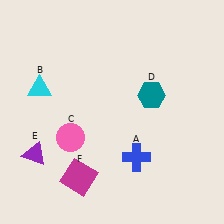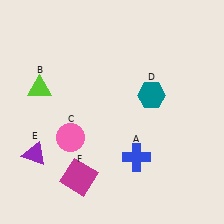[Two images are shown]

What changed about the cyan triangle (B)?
In Image 1, B is cyan. In Image 2, it changed to lime.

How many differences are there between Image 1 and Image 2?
There is 1 difference between the two images.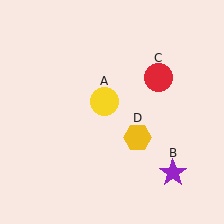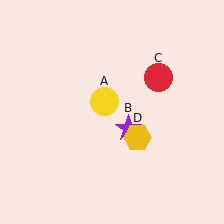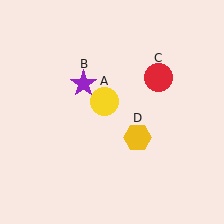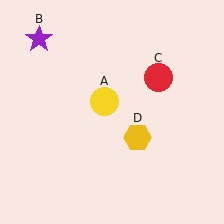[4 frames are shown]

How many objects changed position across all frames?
1 object changed position: purple star (object B).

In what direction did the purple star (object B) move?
The purple star (object B) moved up and to the left.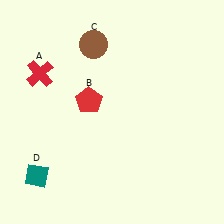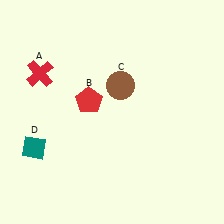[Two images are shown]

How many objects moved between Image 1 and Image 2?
2 objects moved between the two images.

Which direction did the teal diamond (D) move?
The teal diamond (D) moved up.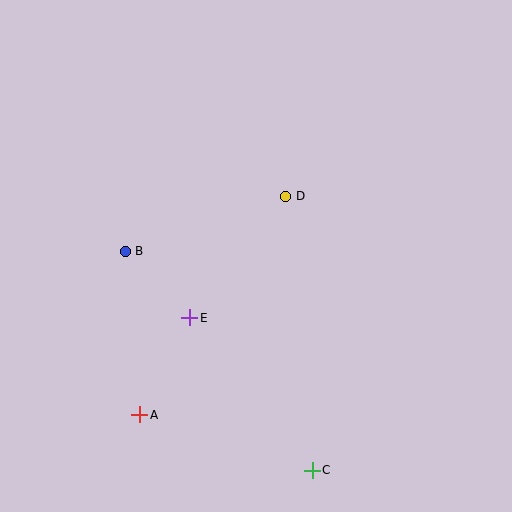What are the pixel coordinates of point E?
Point E is at (190, 318).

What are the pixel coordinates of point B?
Point B is at (125, 251).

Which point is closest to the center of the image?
Point D at (286, 196) is closest to the center.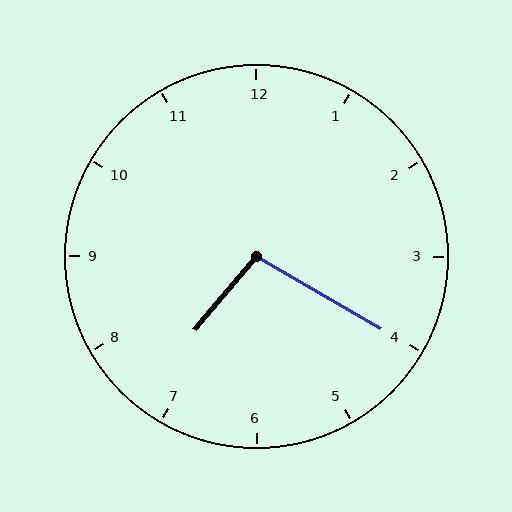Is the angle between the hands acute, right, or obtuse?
It is obtuse.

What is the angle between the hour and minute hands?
Approximately 100 degrees.